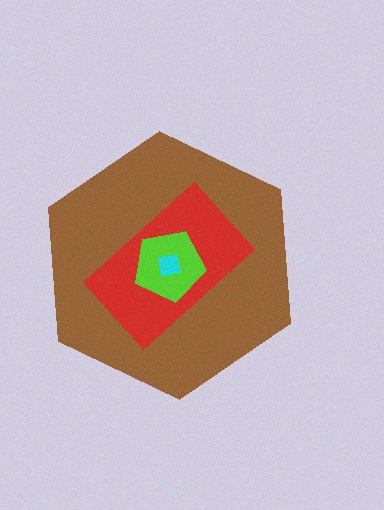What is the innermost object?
The cyan square.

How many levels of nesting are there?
4.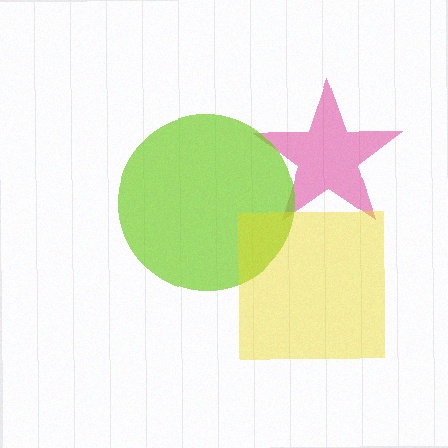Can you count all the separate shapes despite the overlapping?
Yes, there are 3 separate shapes.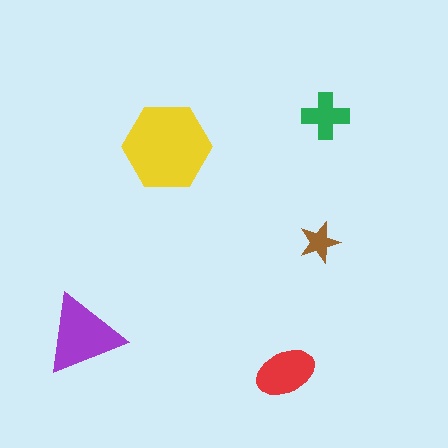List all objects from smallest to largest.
The brown star, the green cross, the red ellipse, the purple triangle, the yellow hexagon.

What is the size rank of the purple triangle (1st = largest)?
2nd.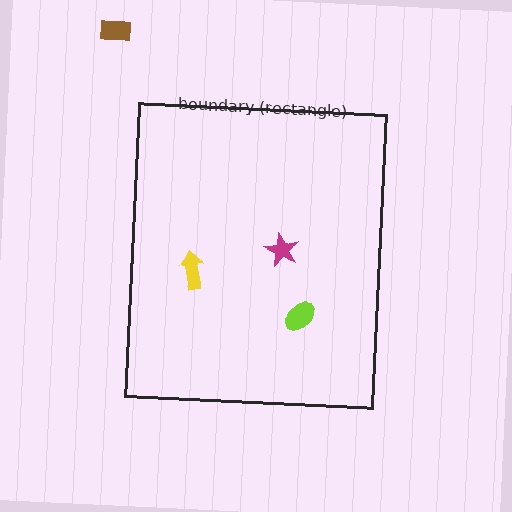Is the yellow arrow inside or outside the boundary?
Inside.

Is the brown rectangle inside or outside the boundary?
Outside.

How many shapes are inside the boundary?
3 inside, 1 outside.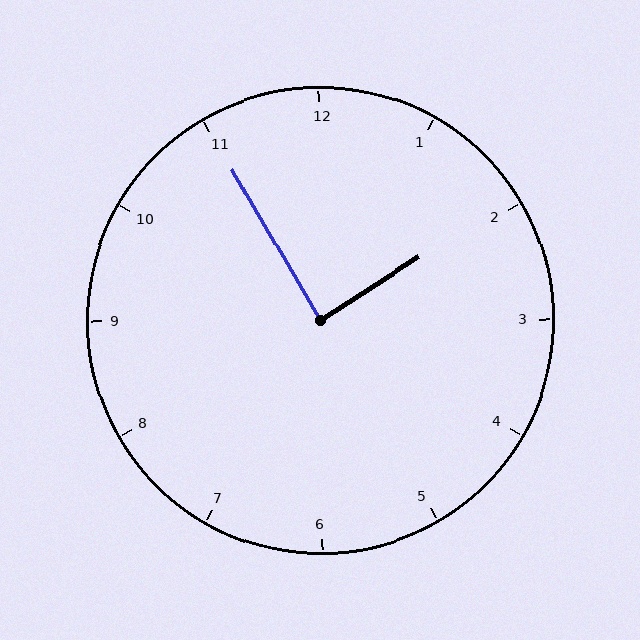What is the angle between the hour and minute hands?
Approximately 88 degrees.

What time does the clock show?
1:55.